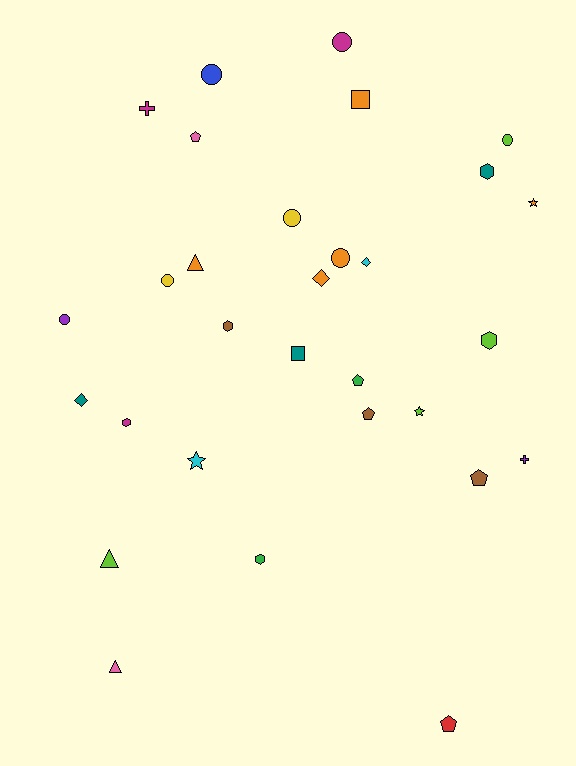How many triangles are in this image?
There are 3 triangles.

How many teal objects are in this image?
There are 3 teal objects.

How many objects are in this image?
There are 30 objects.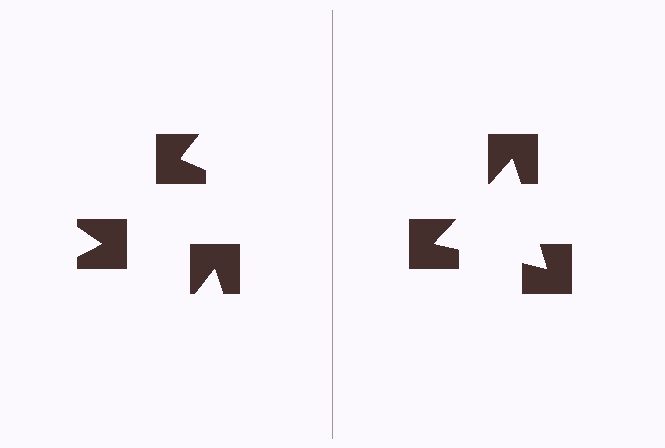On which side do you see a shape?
An illusory triangle appears on the right side. On the left side the wedge cuts are rotated, so no coherent shape forms.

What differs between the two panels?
The notched squares are positioned identically on both sides; only the wedge orientations differ. On the right they align to a triangle; on the left they are misaligned.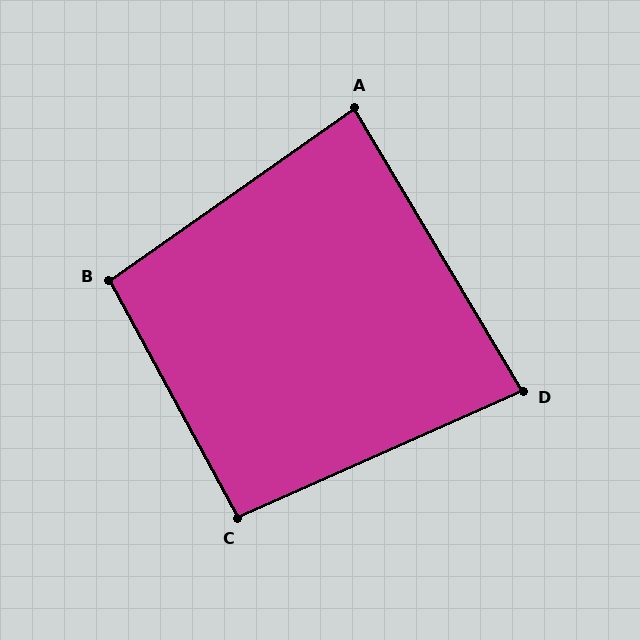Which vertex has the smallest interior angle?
D, at approximately 83 degrees.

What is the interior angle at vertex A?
Approximately 86 degrees (approximately right).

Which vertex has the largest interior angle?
B, at approximately 97 degrees.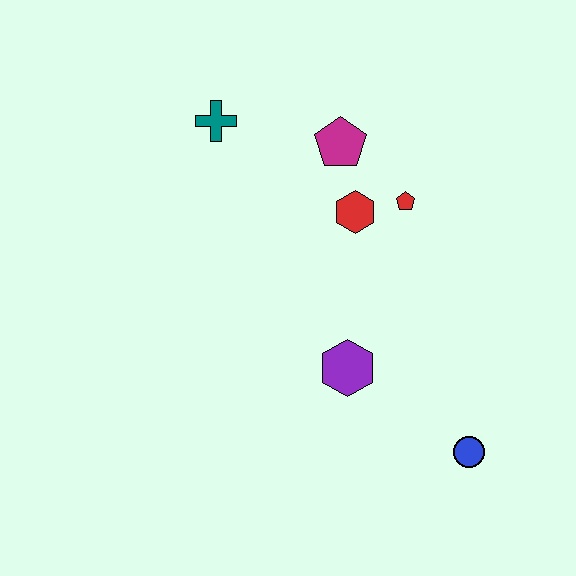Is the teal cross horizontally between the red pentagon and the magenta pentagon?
No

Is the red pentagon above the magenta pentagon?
No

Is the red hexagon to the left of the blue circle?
Yes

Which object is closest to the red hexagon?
The red pentagon is closest to the red hexagon.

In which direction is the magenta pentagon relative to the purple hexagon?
The magenta pentagon is above the purple hexagon.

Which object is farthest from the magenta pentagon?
The blue circle is farthest from the magenta pentagon.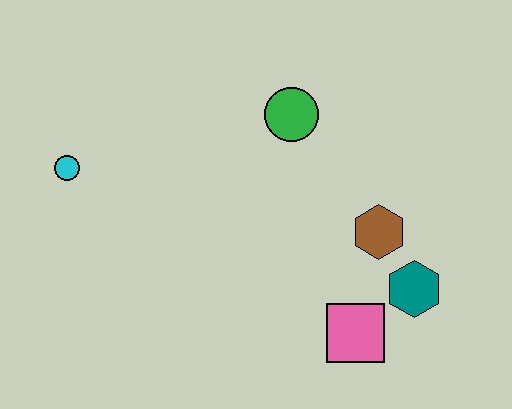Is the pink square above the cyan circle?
No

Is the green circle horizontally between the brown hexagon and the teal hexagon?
No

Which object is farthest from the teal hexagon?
The cyan circle is farthest from the teal hexagon.